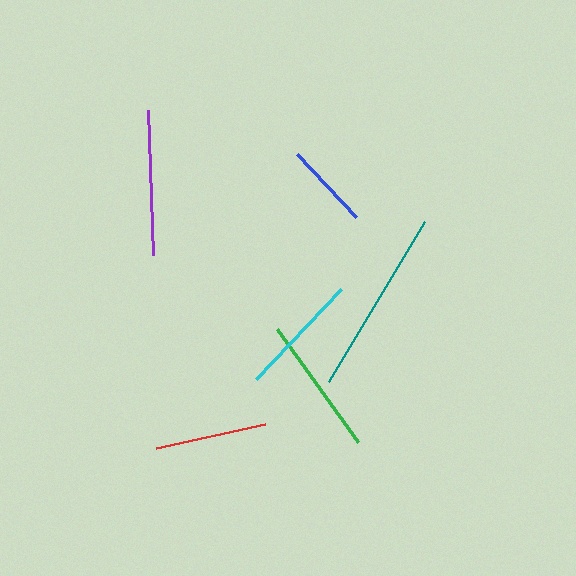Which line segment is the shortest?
The blue line is the shortest at approximately 87 pixels.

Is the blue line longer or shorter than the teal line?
The teal line is longer than the blue line.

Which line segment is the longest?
The teal line is the longest at approximately 187 pixels.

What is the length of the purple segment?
The purple segment is approximately 145 pixels long.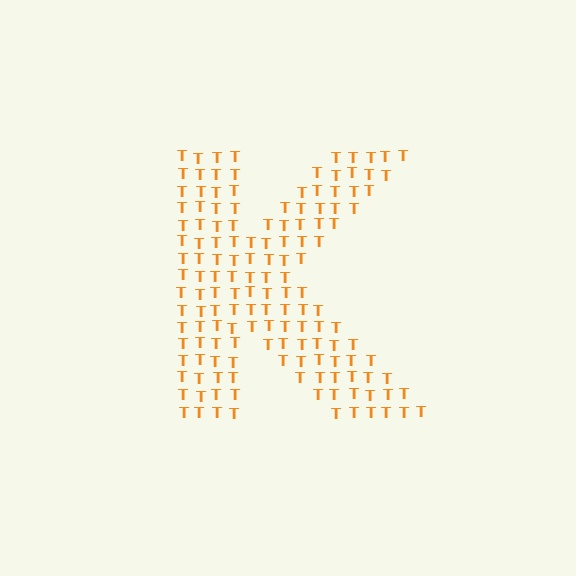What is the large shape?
The large shape is the letter K.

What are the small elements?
The small elements are letter T's.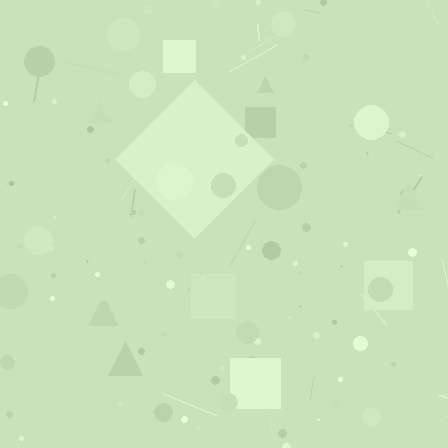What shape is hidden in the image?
A diamond is hidden in the image.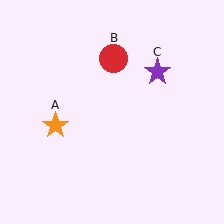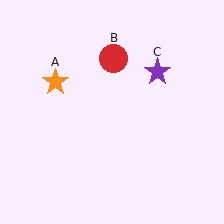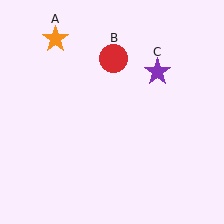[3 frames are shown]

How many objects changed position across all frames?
1 object changed position: orange star (object A).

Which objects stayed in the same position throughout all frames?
Red circle (object B) and purple star (object C) remained stationary.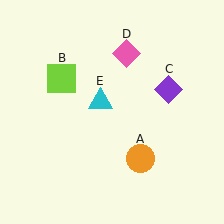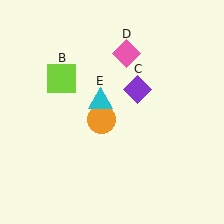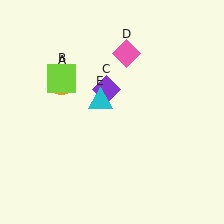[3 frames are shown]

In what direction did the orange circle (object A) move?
The orange circle (object A) moved up and to the left.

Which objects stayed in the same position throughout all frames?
Lime square (object B) and pink diamond (object D) and cyan triangle (object E) remained stationary.